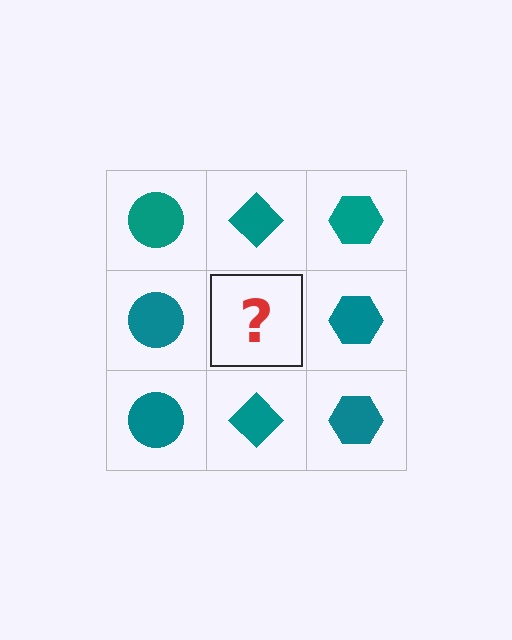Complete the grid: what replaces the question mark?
The question mark should be replaced with a teal diamond.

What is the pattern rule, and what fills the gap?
The rule is that each column has a consistent shape. The gap should be filled with a teal diamond.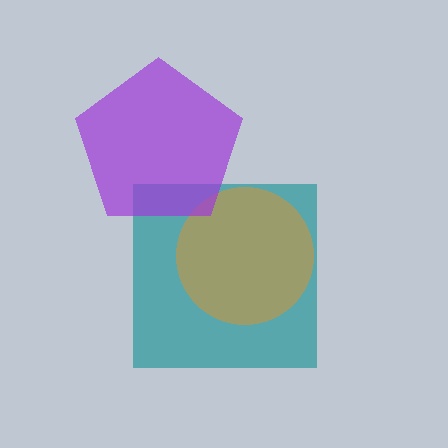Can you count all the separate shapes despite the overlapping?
Yes, there are 3 separate shapes.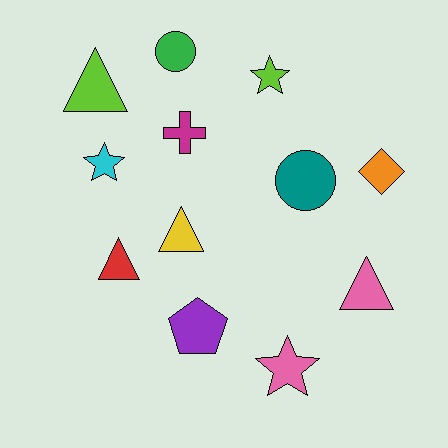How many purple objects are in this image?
There is 1 purple object.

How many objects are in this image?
There are 12 objects.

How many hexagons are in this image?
There are no hexagons.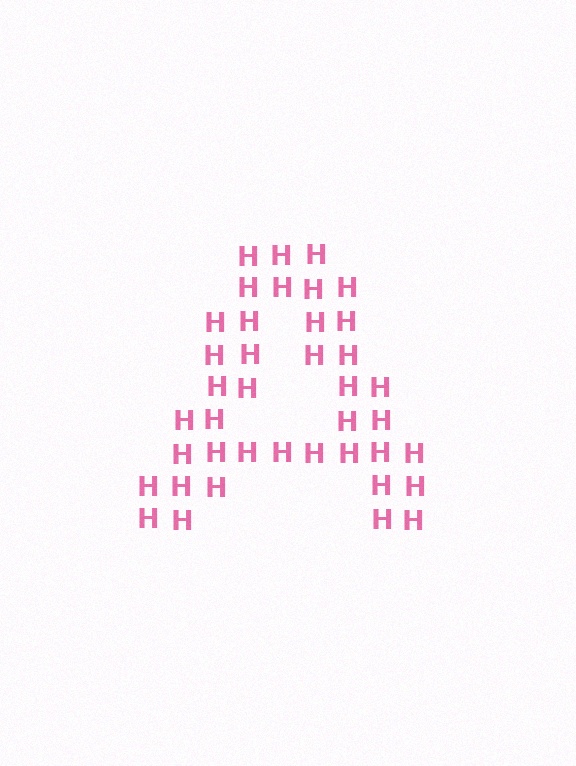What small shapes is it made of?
It is made of small letter H's.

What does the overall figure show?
The overall figure shows the letter A.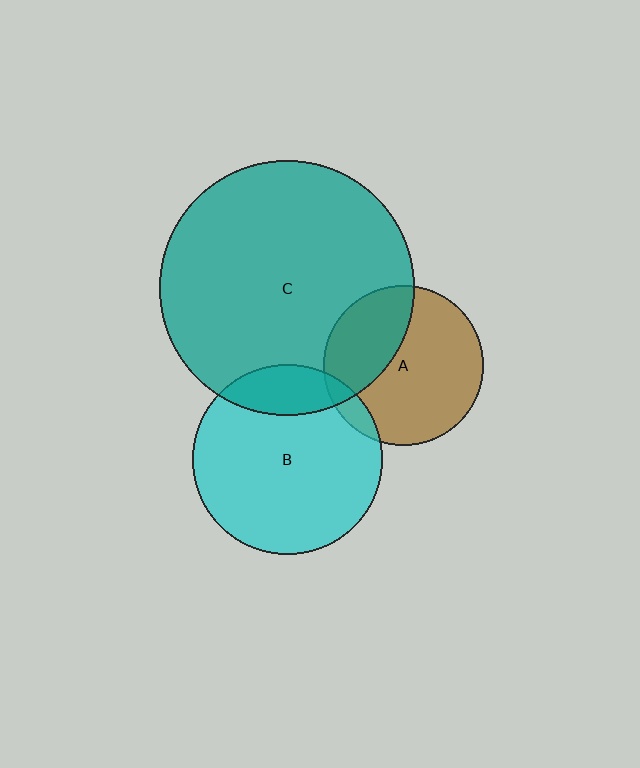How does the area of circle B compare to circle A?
Approximately 1.4 times.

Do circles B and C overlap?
Yes.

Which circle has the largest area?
Circle C (teal).